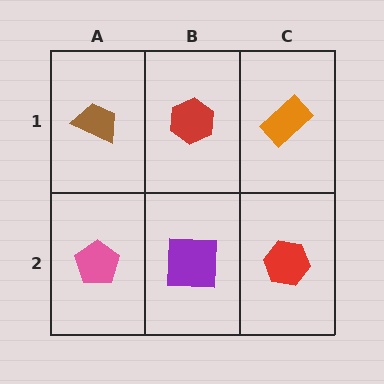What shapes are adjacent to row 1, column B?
A purple square (row 2, column B), a brown trapezoid (row 1, column A), an orange rectangle (row 1, column C).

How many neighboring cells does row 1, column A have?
2.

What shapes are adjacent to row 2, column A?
A brown trapezoid (row 1, column A), a purple square (row 2, column B).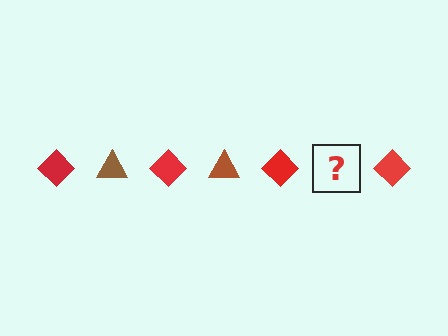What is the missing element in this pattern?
The missing element is a brown triangle.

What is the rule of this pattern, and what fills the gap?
The rule is that the pattern alternates between red diamond and brown triangle. The gap should be filled with a brown triangle.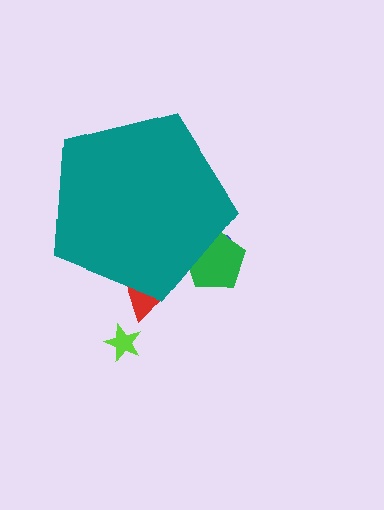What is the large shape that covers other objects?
A teal pentagon.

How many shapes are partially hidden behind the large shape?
3 shapes are partially hidden.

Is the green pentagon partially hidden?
Yes, the green pentagon is partially hidden behind the teal pentagon.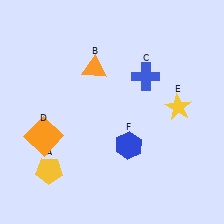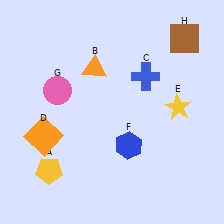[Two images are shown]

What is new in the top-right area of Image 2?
A brown square (H) was added in the top-right area of Image 2.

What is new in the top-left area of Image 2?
A pink circle (G) was added in the top-left area of Image 2.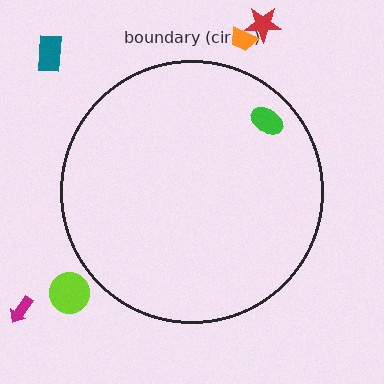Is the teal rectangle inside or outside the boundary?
Outside.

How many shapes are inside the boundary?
1 inside, 5 outside.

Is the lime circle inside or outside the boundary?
Outside.